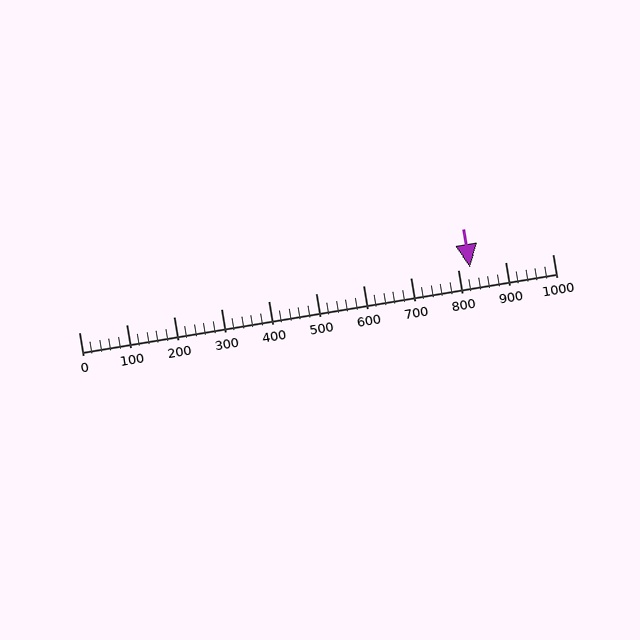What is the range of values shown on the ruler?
The ruler shows values from 0 to 1000.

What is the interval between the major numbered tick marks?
The major tick marks are spaced 100 units apart.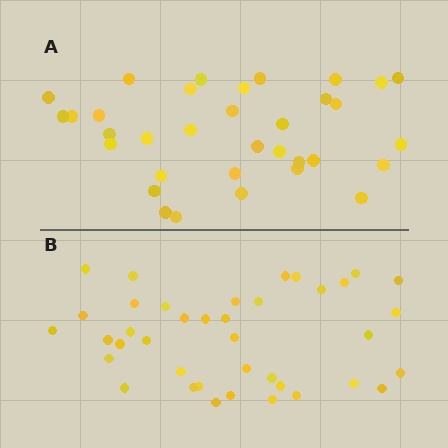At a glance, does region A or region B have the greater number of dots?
Region B (the bottom region) has more dots.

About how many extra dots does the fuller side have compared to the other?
Region B has about 5 more dots than region A.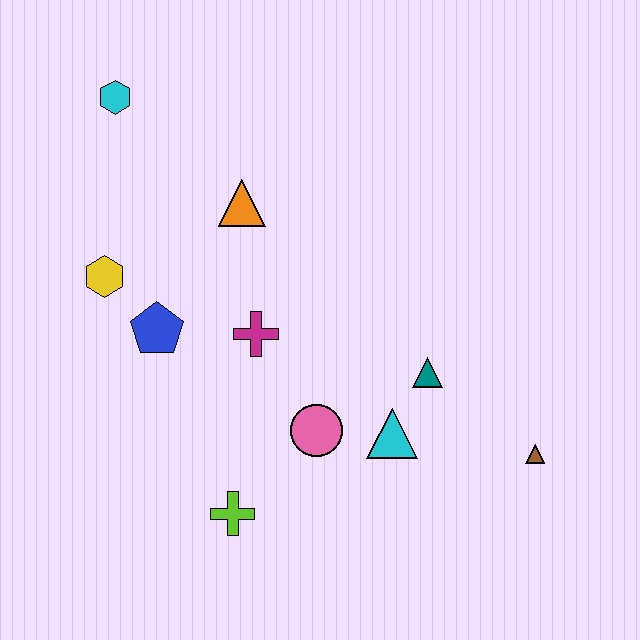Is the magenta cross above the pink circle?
Yes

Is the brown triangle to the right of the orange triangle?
Yes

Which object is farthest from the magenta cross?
The brown triangle is farthest from the magenta cross.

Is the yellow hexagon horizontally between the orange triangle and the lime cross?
No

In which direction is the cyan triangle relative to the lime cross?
The cyan triangle is to the right of the lime cross.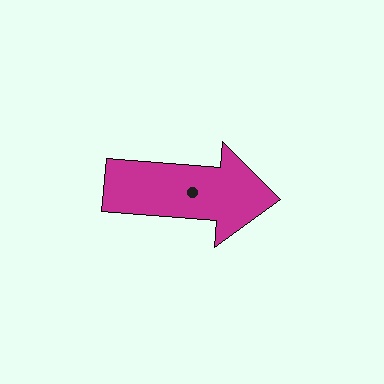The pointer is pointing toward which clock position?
Roughly 3 o'clock.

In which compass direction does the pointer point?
East.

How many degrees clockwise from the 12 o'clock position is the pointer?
Approximately 95 degrees.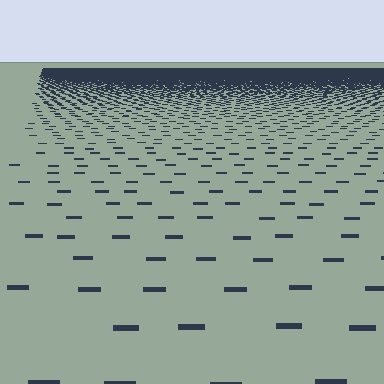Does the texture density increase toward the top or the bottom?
Density increases toward the top.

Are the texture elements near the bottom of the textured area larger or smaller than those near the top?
Larger. Near the bottom, elements are closer to the viewer and appear at a bigger on-screen size.